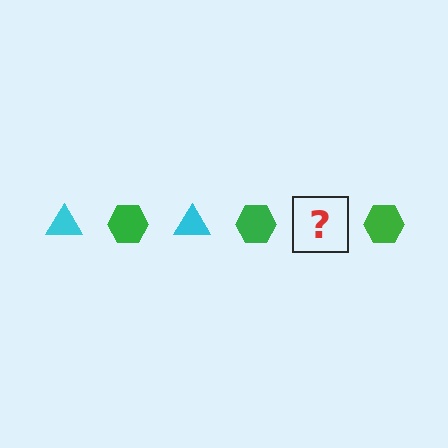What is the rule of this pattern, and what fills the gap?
The rule is that the pattern alternates between cyan triangle and green hexagon. The gap should be filled with a cyan triangle.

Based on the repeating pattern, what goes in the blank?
The blank should be a cyan triangle.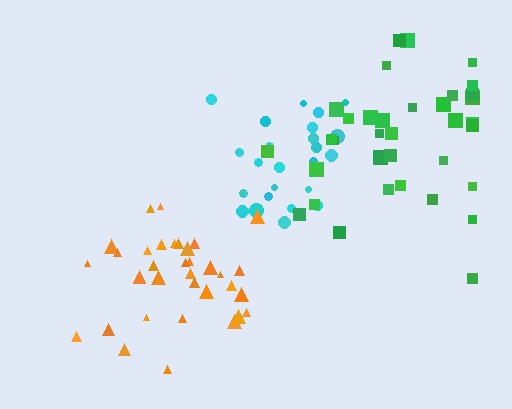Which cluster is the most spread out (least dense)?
Green.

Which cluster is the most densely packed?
Cyan.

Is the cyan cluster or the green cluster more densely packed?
Cyan.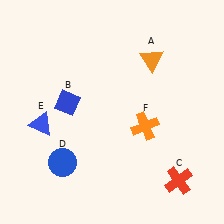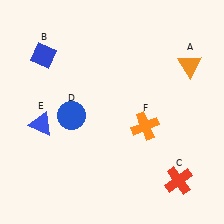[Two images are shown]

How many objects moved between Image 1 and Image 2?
3 objects moved between the two images.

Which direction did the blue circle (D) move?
The blue circle (D) moved up.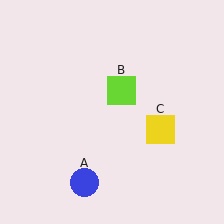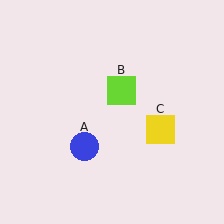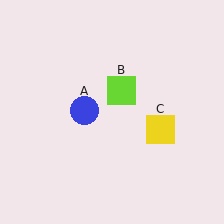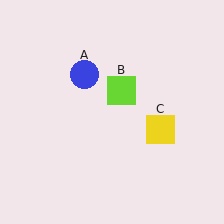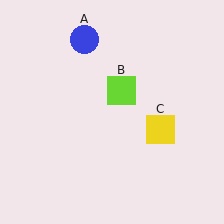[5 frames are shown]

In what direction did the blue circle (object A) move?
The blue circle (object A) moved up.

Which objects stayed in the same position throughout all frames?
Lime square (object B) and yellow square (object C) remained stationary.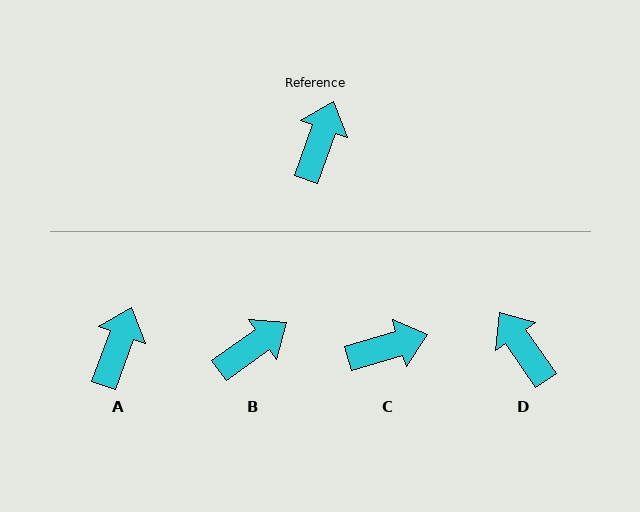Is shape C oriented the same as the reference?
No, it is off by about 54 degrees.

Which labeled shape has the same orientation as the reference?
A.